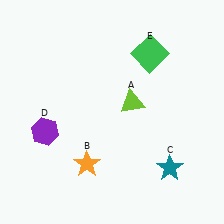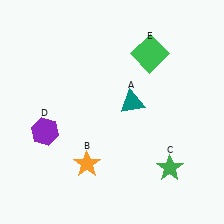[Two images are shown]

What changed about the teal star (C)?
In Image 1, C is teal. In Image 2, it changed to green.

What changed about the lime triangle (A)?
In Image 1, A is lime. In Image 2, it changed to teal.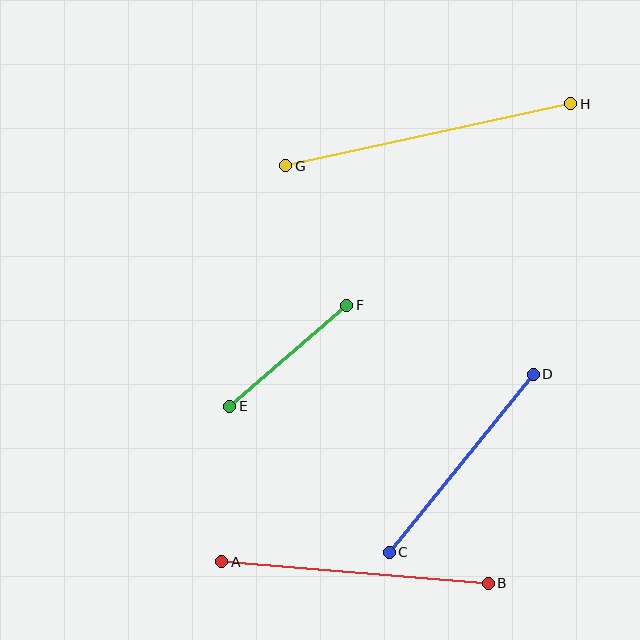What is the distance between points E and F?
The distance is approximately 155 pixels.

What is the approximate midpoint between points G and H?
The midpoint is at approximately (428, 135) pixels.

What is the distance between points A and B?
The distance is approximately 267 pixels.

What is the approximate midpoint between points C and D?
The midpoint is at approximately (461, 463) pixels.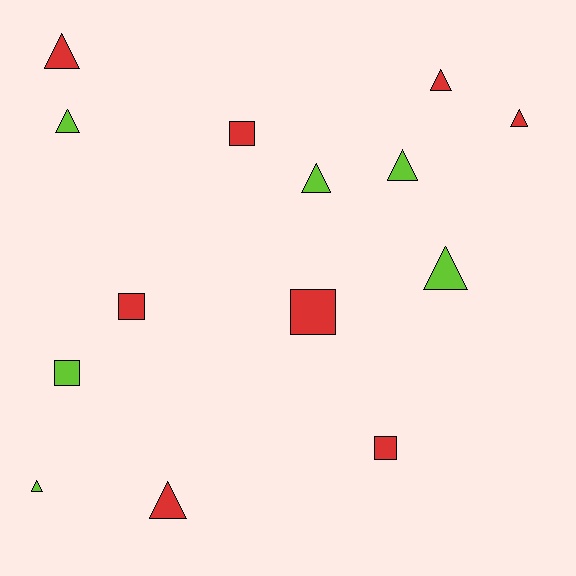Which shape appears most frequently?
Triangle, with 9 objects.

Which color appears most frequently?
Red, with 8 objects.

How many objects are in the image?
There are 14 objects.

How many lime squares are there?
There is 1 lime square.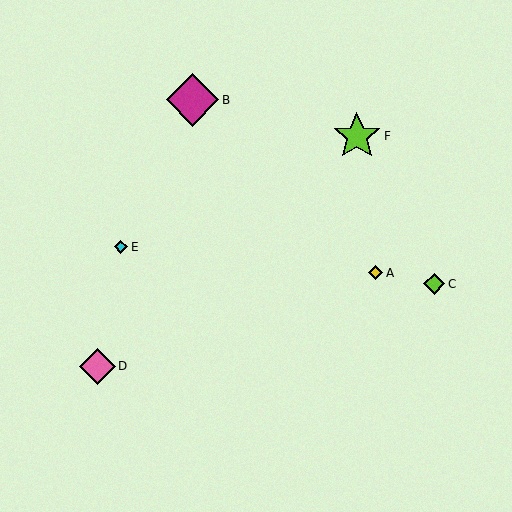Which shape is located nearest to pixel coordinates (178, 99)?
The magenta diamond (labeled B) at (193, 100) is nearest to that location.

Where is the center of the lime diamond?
The center of the lime diamond is at (434, 284).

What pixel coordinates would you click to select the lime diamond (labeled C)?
Click at (434, 284) to select the lime diamond C.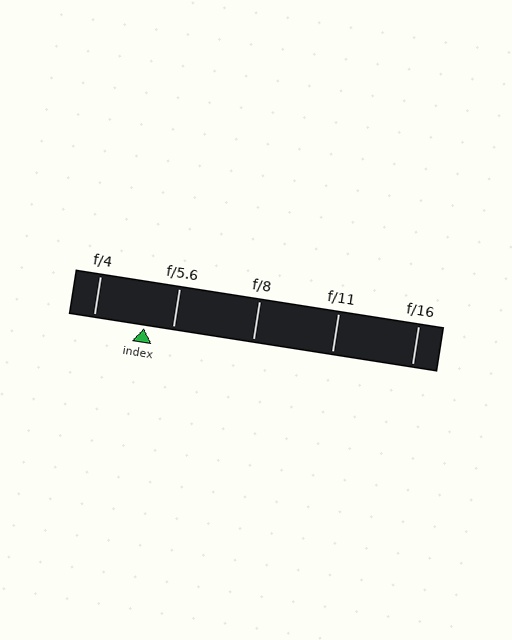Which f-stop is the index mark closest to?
The index mark is closest to f/5.6.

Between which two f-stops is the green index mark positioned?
The index mark is between f/4 and f/5.6.